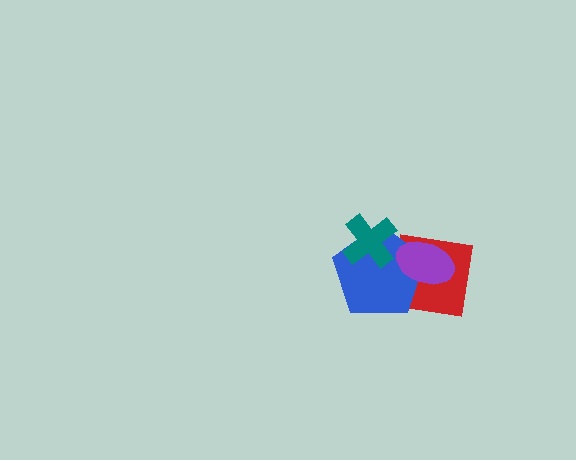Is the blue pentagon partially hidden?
Yes, it is partially covered by another shape.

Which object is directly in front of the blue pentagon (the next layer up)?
The purple ellipse is directly in front of the blue pentagon.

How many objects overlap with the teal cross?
1 object overlaps with the teal cross.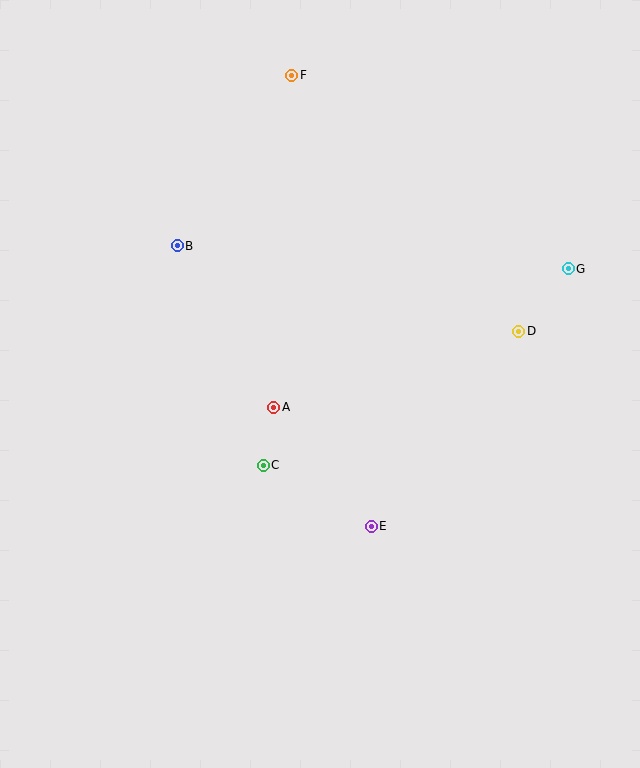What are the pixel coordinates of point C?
Point C is at (263, 465).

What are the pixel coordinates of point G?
Point G is at (568, 269).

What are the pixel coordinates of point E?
Point E is at (371, 526).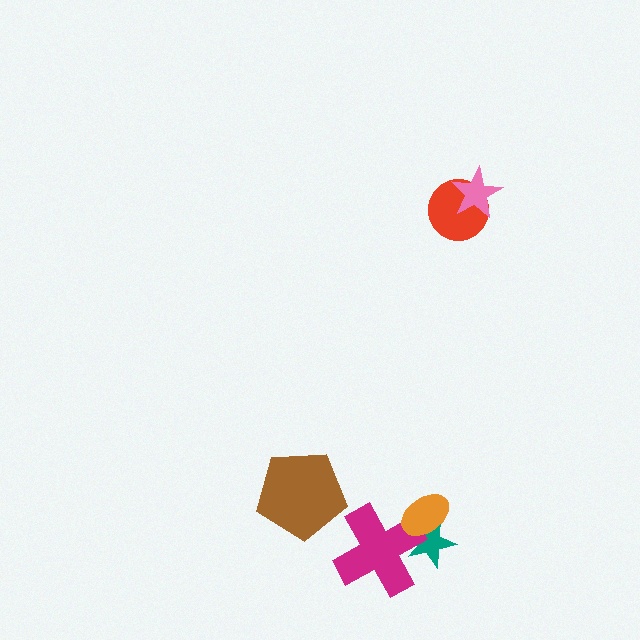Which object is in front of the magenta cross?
The orange ellipse is in front of the magenta cross.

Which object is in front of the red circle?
The pink star is in front of the red circle.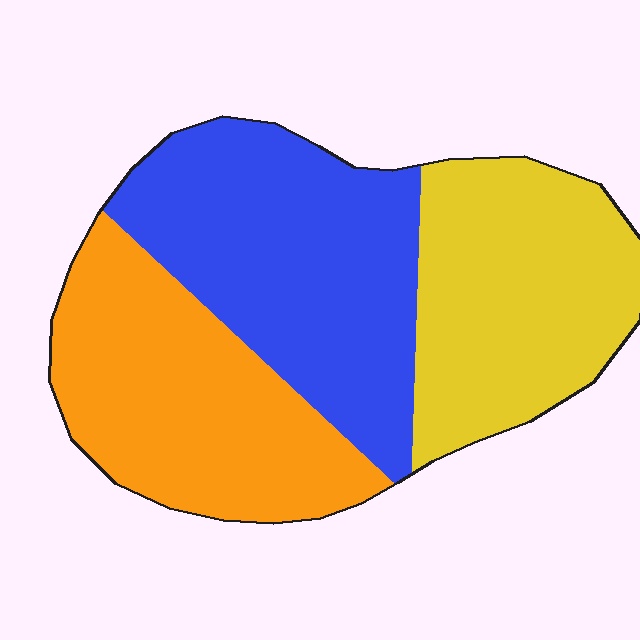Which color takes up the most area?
Blue, at roughly 35%.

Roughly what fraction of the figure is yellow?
Yellow covers about 30% of the figure.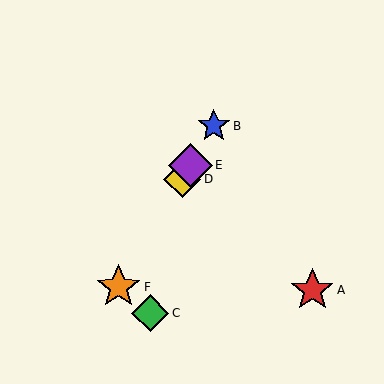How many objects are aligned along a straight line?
4 objects (B, D, E, F) are aligned along a straight line.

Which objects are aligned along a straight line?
Objects B, D, E, F are aligned along a straight line.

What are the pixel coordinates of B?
Object B is at (214, 126).